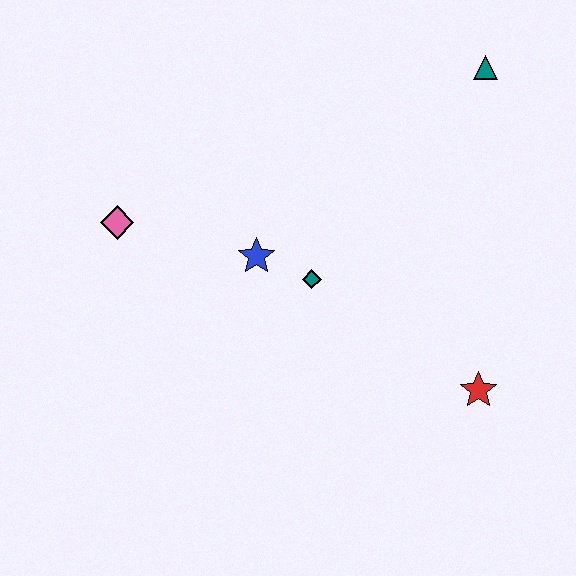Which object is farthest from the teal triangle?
The pink diamond is farthest from the teal triangle.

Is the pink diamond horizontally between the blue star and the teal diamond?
No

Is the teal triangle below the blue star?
No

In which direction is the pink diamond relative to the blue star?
The pink diamond is to the left of the blue star.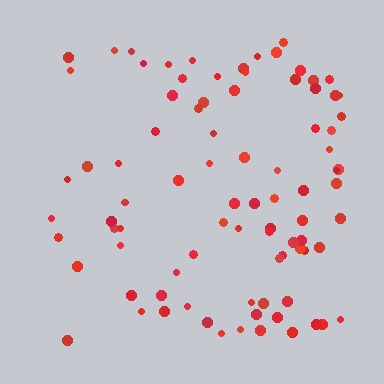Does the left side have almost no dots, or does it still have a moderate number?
Still a moderate number, just noticeably fewer than the right.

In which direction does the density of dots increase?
From left to right, with the right side densest.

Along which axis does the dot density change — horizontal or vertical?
Horizontal.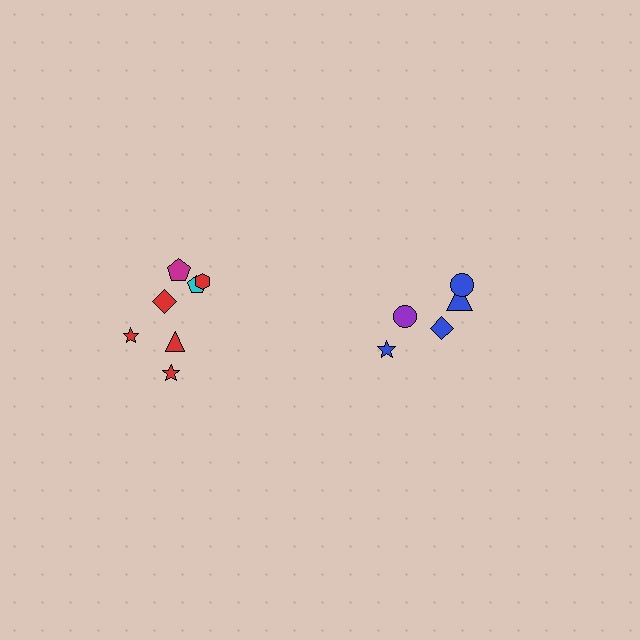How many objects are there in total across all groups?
There are 12 objects.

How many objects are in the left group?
There are 7 objects.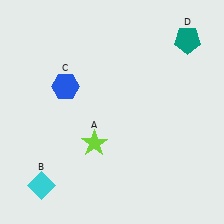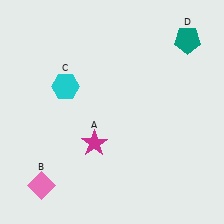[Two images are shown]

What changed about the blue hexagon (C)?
In Image 1, C is blue. In Image 2, it changed to cyan.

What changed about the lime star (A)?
In Image 1, A is lime. In Image 2, it changed to magenta.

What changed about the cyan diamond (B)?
In Image 1, B is cyan. In Image 2, it changed to pink.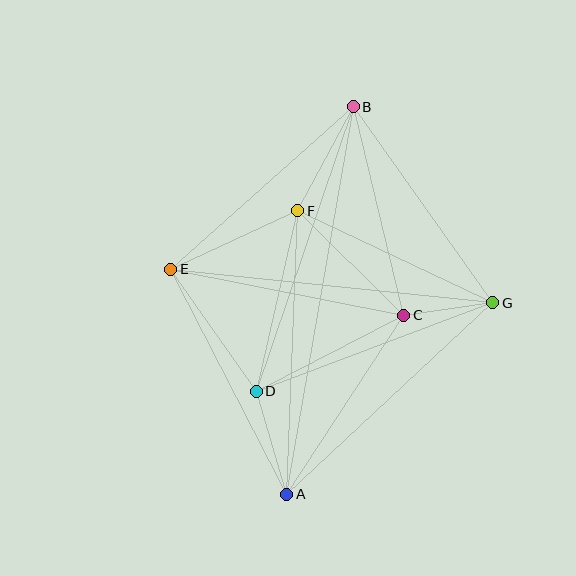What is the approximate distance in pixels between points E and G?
The distance between E and G is approximately 323 pixels.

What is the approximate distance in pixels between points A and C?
The distance between A and C is approximately 214 pixels.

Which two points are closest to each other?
Points C and G are closest to each other.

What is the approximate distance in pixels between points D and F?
The distance between D and F is approximately 185 pixels.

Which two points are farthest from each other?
Points A and B are farthest from each other.